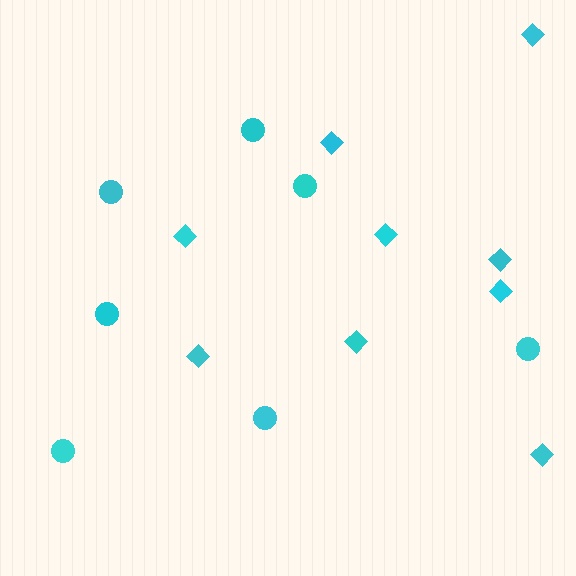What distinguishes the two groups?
There are 2 groups: one group of diamonds (9) and one group of circles (7).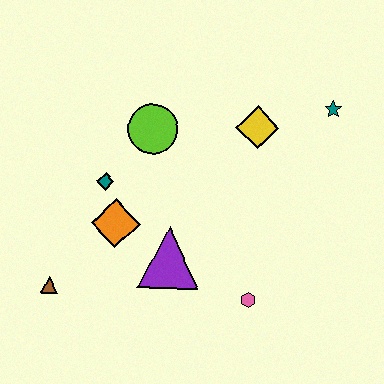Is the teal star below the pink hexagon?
No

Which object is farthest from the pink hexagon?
The teal star is farthest from the pink hexagon.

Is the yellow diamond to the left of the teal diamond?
No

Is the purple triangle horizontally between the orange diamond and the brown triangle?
No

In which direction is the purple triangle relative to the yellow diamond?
The purple triangle is below the yellow diamond.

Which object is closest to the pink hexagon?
The purple triangle is closest to the pink hexagon.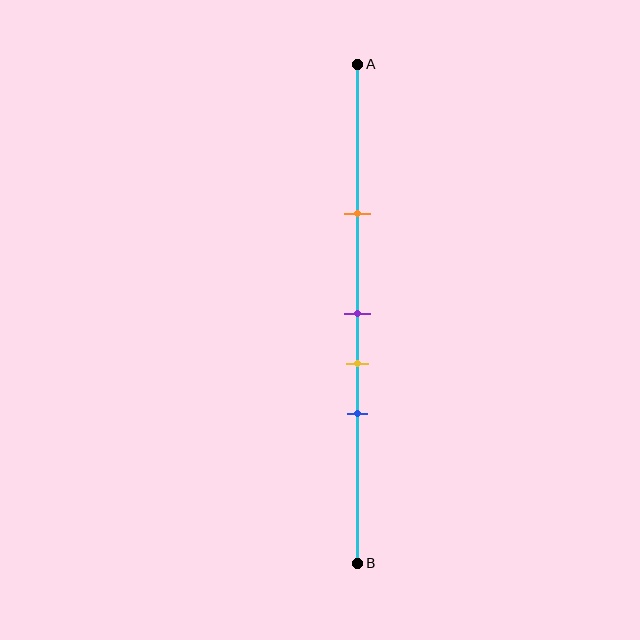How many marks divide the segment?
There are 4 marks dividing the segment.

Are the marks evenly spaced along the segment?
No, the marks are not evenly spaced.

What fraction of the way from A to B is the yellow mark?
The yellow mark is approximately 60% (0.6) of the way from A to B.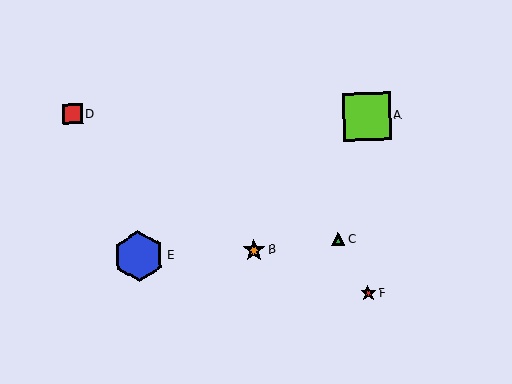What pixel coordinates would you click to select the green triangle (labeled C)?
Click at (338, 239) to select the green triangle C.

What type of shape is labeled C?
Shape C is a green triangle.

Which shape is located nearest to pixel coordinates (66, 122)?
The red square (labeled D) at (72, 114) is nearest to that location.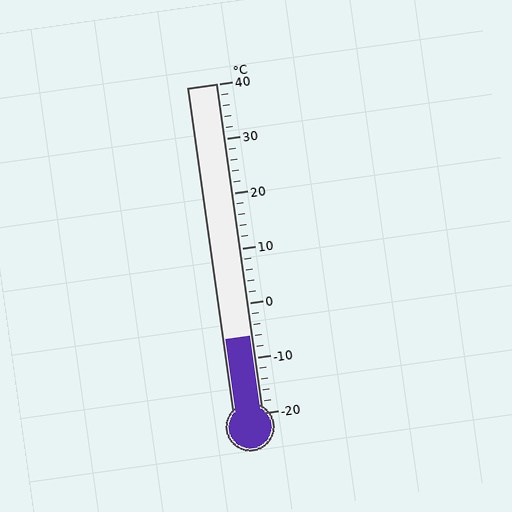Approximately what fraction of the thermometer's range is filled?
The thermometer is filled to approximately 25% of its range.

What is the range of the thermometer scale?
The thermometer scale ranges from -20°C to 40°C.